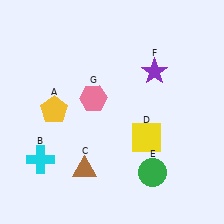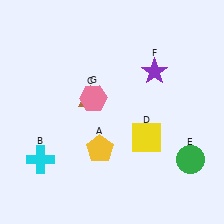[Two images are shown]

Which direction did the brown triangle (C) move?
The brown triangle (C) moved up.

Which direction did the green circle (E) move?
The green circle (E) moved right.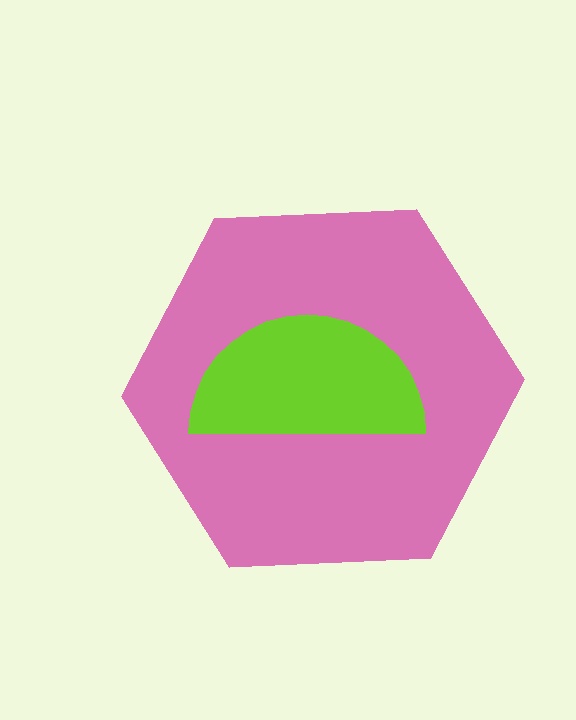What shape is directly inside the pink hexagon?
The lime semicircle.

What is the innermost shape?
The lime semicircle.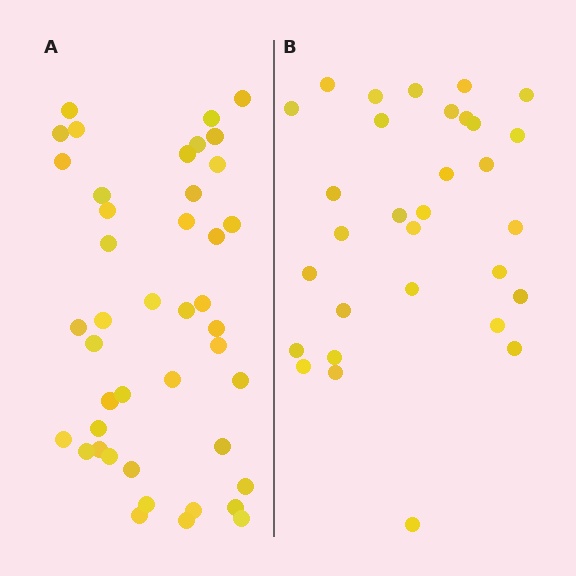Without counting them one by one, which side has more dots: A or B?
Region A (the left region) has more dots.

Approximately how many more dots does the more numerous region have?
Region A has roughly 12 or so more dots than region B.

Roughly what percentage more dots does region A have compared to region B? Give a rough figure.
About 40% more.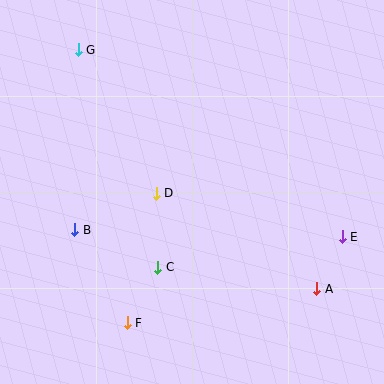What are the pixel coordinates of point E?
Point E is at (342, 237).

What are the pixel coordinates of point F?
Point F is at (127, 323).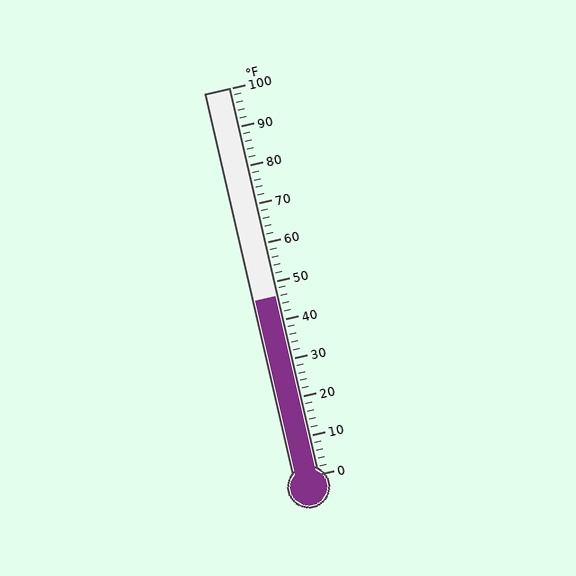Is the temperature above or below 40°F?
The temperature is above 40°F.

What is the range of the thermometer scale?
The thermometer scale ranges from 0°F to 100°F.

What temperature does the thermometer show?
The thermometer shows approximately 46°F.